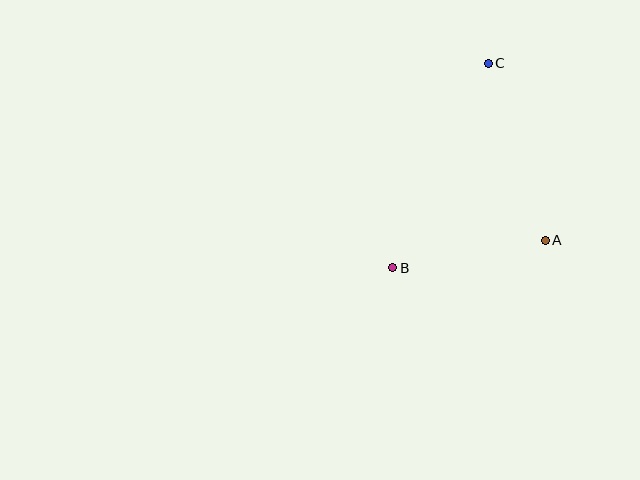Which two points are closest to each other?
Points A and B are closest to each other.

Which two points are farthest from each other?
Points B and C are farthest from each other.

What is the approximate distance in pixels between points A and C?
The distance between A and C is approximately 186 pixels.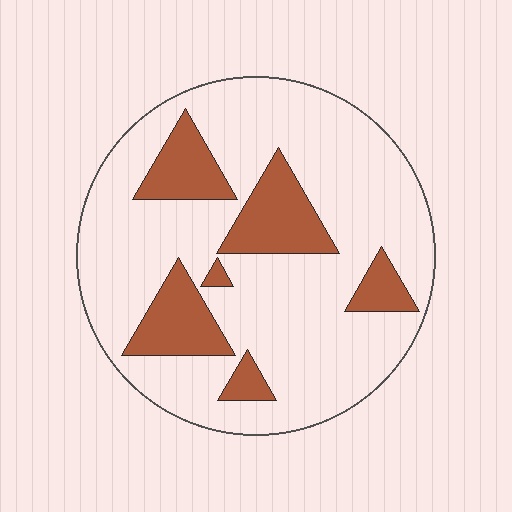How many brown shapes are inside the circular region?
6.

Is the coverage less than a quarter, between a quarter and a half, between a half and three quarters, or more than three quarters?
Less than a quarter.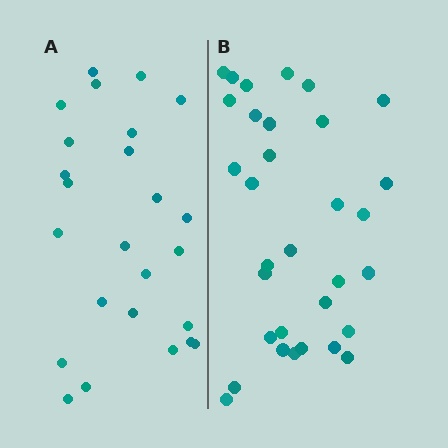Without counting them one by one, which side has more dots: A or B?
Region B (the right region) has more dots.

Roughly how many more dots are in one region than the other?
Region B has roughly 8 or so more dots than region A.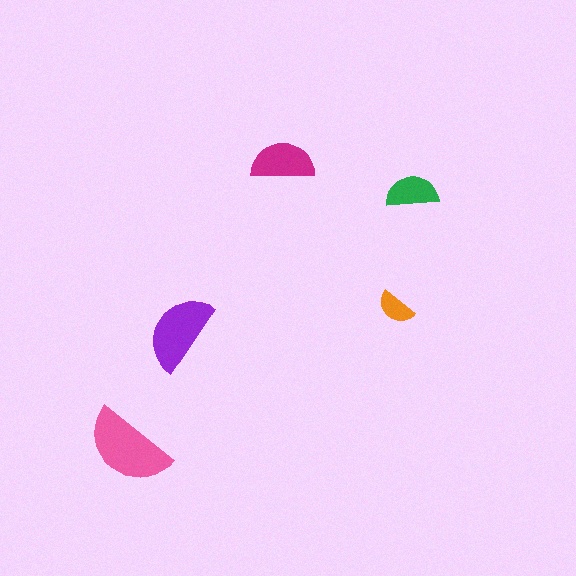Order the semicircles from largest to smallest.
the pink one, the purple one, the magenta one, the green one, the orange one.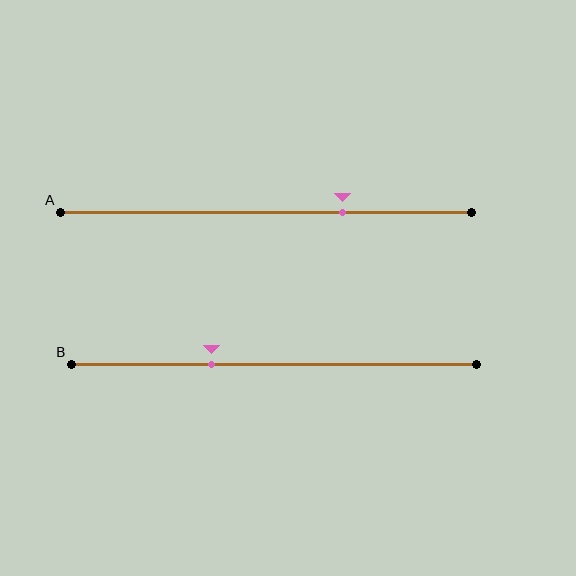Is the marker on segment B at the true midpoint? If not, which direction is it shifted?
No, the marker on segment B is shifted to the left by about 15% of the segment length.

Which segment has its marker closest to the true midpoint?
Segment B has its marker closest to the true midpoint.